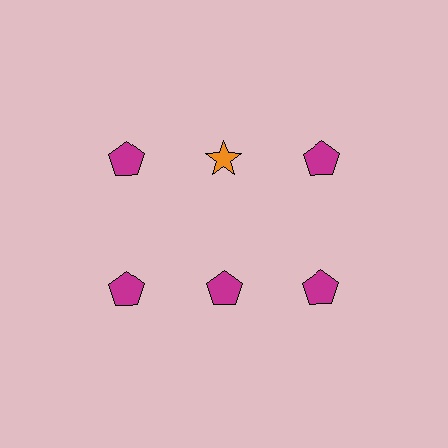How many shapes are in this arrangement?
There are 6 shapes arranged in a grid pattern.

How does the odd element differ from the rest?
It differs in both color (orange instead of magenta) and shape (star instead of pentagon).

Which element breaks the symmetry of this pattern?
The orange star in the top row, second from left column breaks the symmetry. All other shapes are magenta pentagons.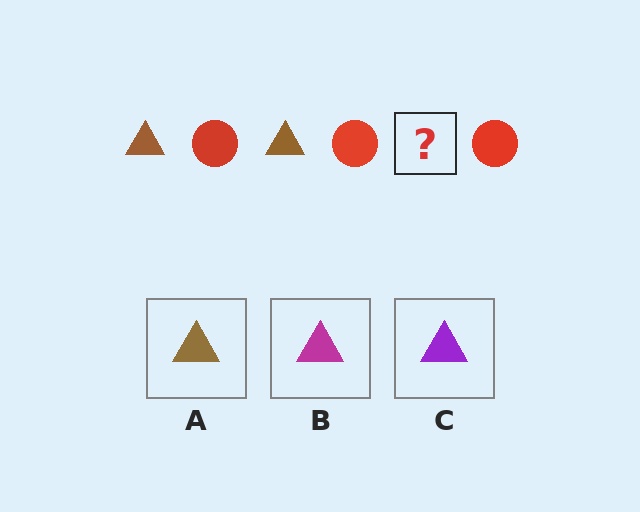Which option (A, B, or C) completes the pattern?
A.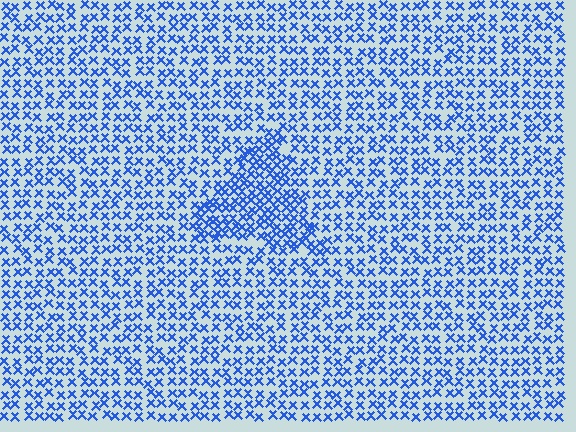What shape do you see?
I see a triangle.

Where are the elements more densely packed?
The elements are more densely packed inside the triangle boundary.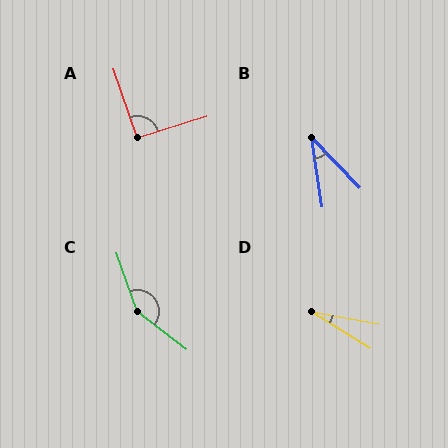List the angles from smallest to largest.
D (21°), B (36°), A (92°), C (147°).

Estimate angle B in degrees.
Approximately 36 degrees.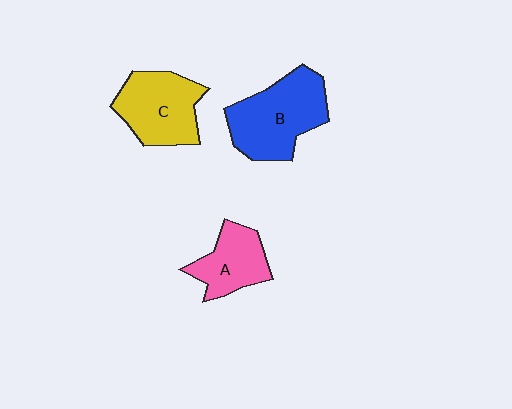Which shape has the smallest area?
Shape A (pink).